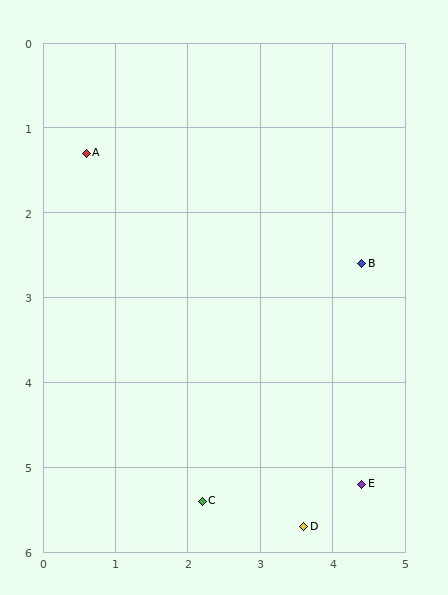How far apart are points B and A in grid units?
Points B and A are about 4.0 grid units apart.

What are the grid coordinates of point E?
Point E is at approximately (4.4, 5.2).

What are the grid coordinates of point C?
Point C is at approximately (2.2, 5.4).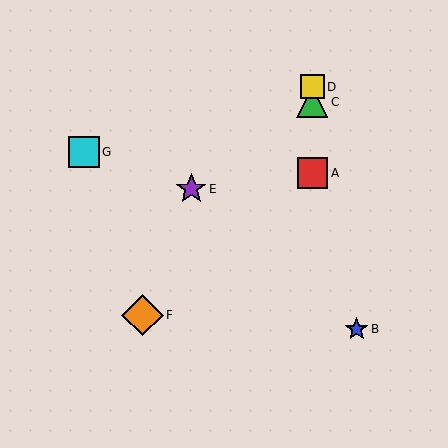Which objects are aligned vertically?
Objects A, C, D are aligned vertically.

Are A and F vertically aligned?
No, A is at x≈312 and F is at x≈143.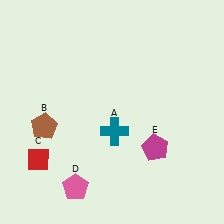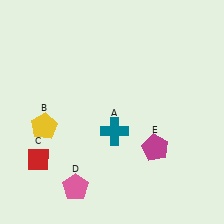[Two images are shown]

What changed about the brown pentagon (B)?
In Image 1, B is brown. In Image 2, it changed to yellow.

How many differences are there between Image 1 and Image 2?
There is 1 difference between the two images.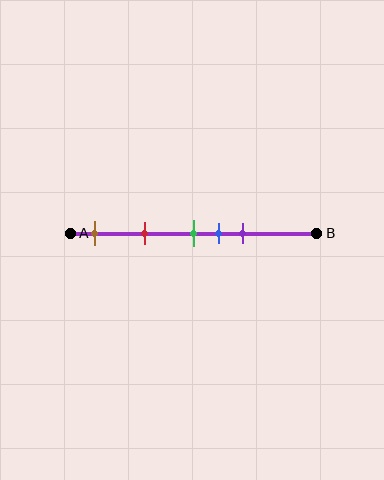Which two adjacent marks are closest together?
The green and blue marks are the closest adjacent pair.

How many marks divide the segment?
There are 5 marks dividing the segment.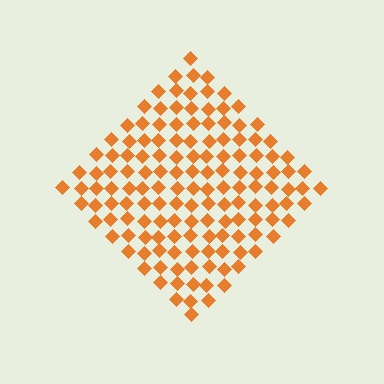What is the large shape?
The large shape is a diamond.